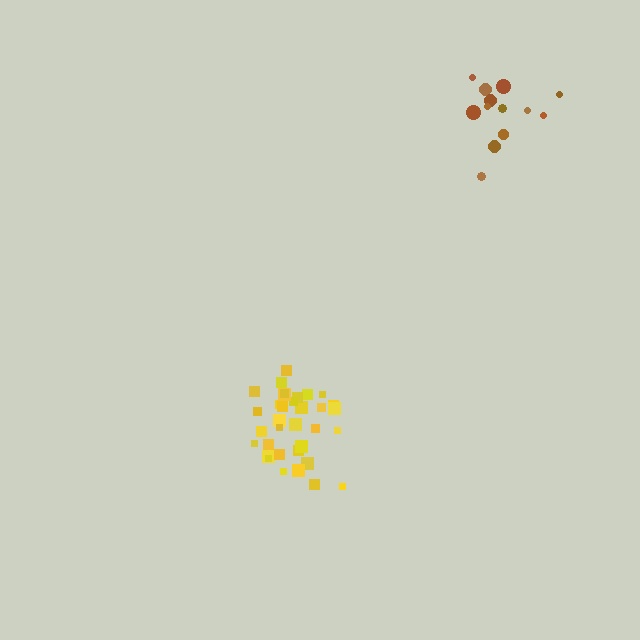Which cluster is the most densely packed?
Yellow.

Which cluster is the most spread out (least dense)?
Brown.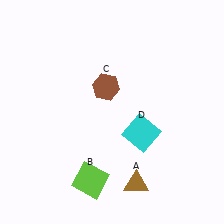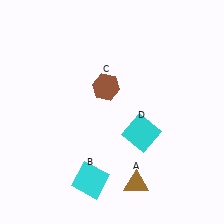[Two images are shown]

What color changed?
The square (B) changed from lime in Image 1 to cyan in Image 2.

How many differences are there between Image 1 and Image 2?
There is 1 difference between the two images.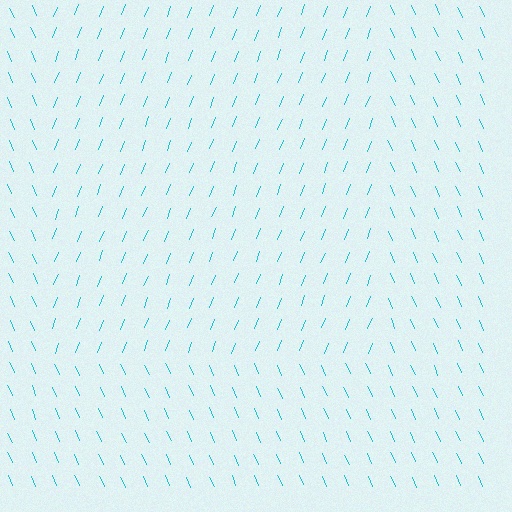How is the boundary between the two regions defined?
The boundary is defined purely by a change in line orientation (approximately 45 degrees difference). All lines are the same color and thickness.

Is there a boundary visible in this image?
Yes, there is a texture boundary formed by a change in line orientation.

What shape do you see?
I see a rectangle.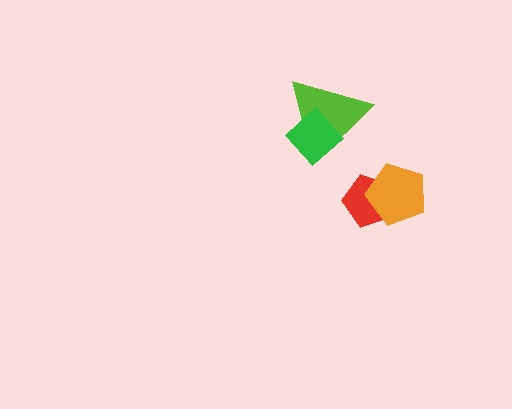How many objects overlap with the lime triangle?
1 object overlaps with the lime triangle.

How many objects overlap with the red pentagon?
1 object overlaps with the red pentagon.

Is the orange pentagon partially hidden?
No, no other shape covers it.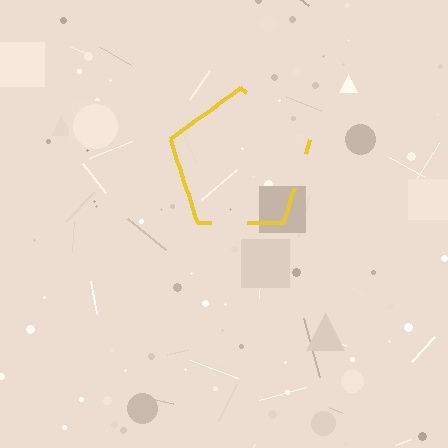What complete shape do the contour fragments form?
The contour fragments form a pentagon.